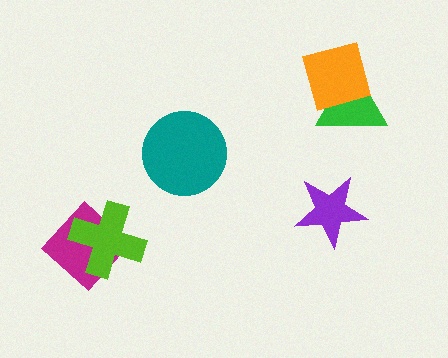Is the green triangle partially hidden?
Yes, it is partially covered by another shape.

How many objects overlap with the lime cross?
1 object overlaps with the lime cross.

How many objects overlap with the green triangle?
1 object overlaps with the green triangle.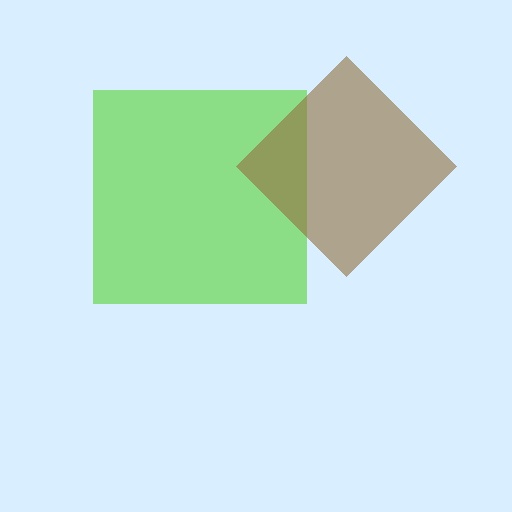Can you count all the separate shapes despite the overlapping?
Yes, there are 2 separate shapes.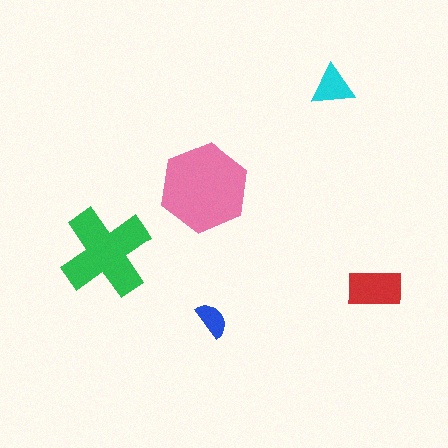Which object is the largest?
The pink hexagon.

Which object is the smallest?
The blue semicircle.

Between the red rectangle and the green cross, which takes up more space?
The green cross.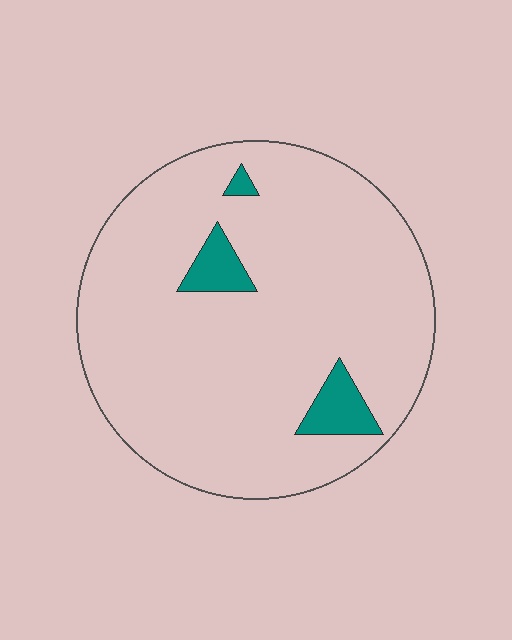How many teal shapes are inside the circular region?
3.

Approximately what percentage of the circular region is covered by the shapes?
Approximately 5%.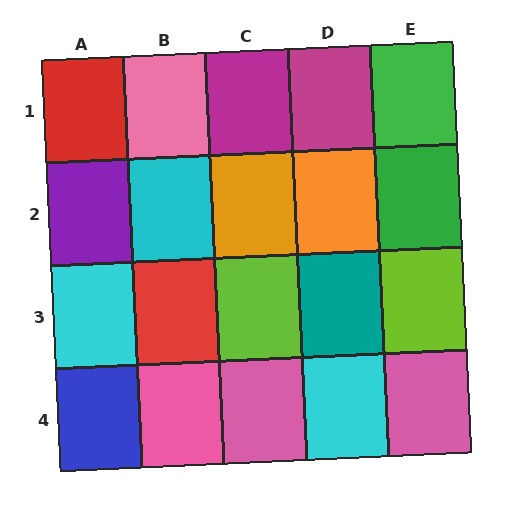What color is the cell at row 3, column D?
Teal.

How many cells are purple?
1 cell is purple.